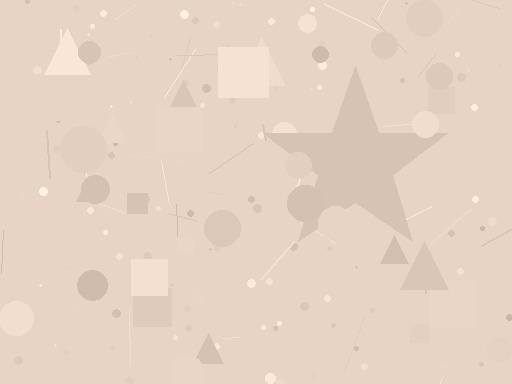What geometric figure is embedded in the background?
A star is embedded in the background.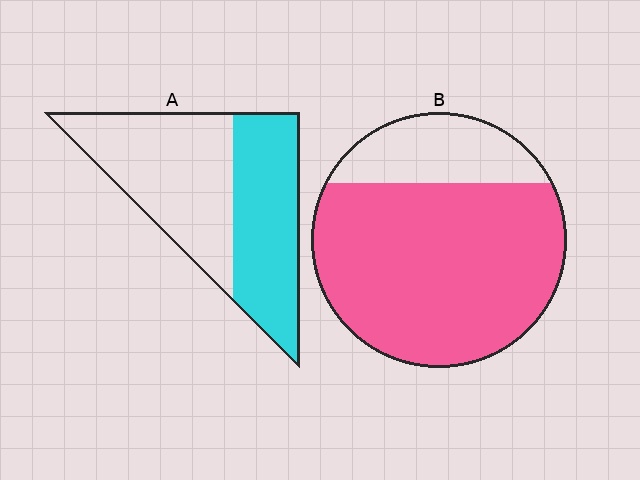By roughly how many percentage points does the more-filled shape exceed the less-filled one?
By roughly 30 percentage points (B over A).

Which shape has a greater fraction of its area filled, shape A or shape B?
Shape B.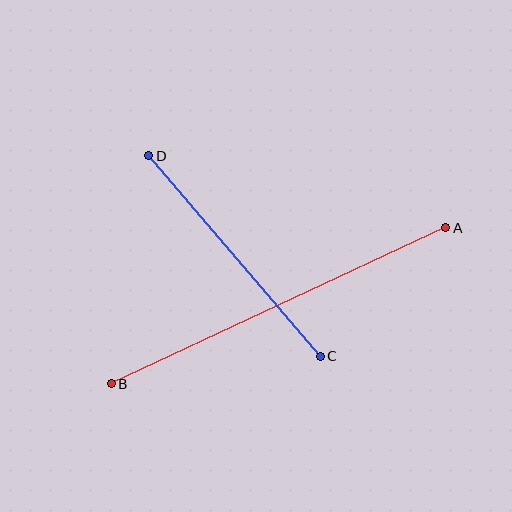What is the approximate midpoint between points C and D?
The midpoint is at approximately (235, 256) pixels.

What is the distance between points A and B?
The distance is approximately 369 pixels.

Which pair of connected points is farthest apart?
Points A and B are farthest apart.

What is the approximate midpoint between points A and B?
The midpoint is at approximately (279, 306) pixels.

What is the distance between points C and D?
The distance is approximately 264 pixels.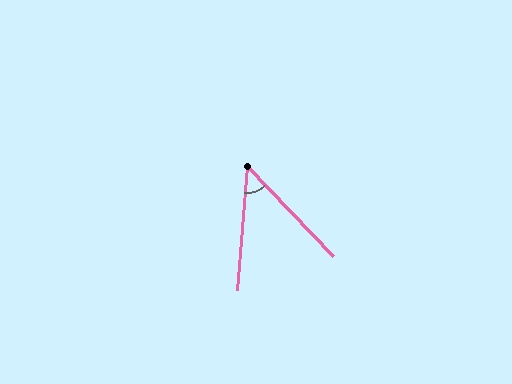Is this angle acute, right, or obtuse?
It is acute.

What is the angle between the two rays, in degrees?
Approximately 49 degrees.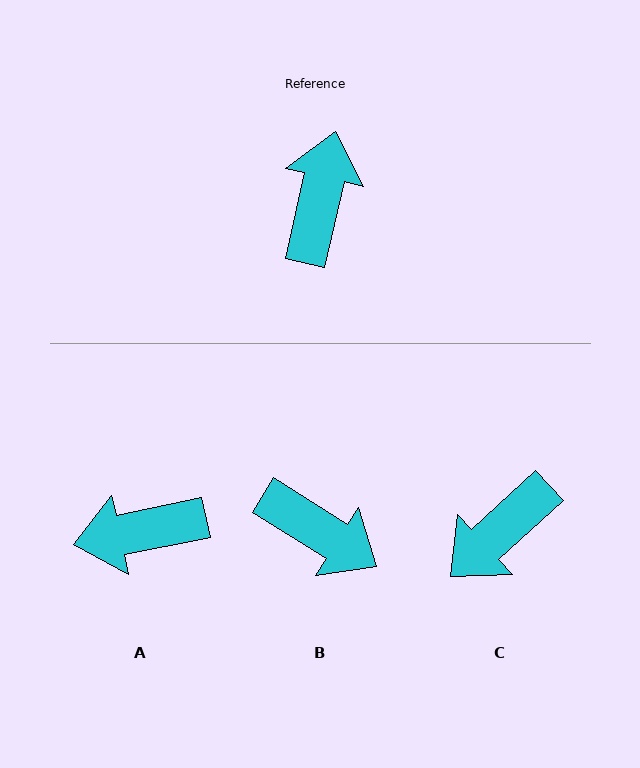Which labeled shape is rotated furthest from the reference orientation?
C, about 146 degrees away.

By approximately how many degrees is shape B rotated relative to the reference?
Approximately 109 degrees clockwise.